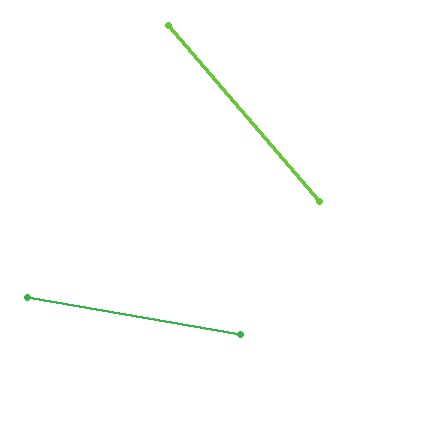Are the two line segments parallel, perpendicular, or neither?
Neither parallel nor perpendicular — they differ by about 40°.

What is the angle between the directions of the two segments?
Approximately 40 degrees.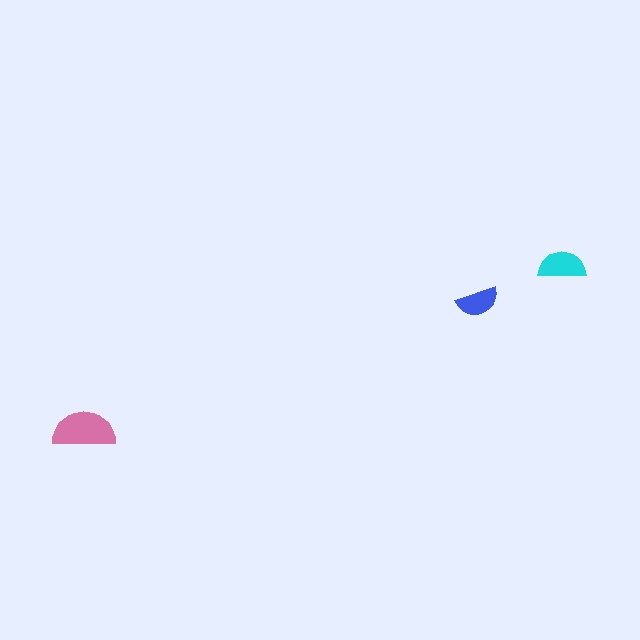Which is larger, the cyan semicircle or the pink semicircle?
The pink one.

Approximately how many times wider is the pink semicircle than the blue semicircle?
About 1.5 times wider.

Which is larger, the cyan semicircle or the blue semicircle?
The cyan one.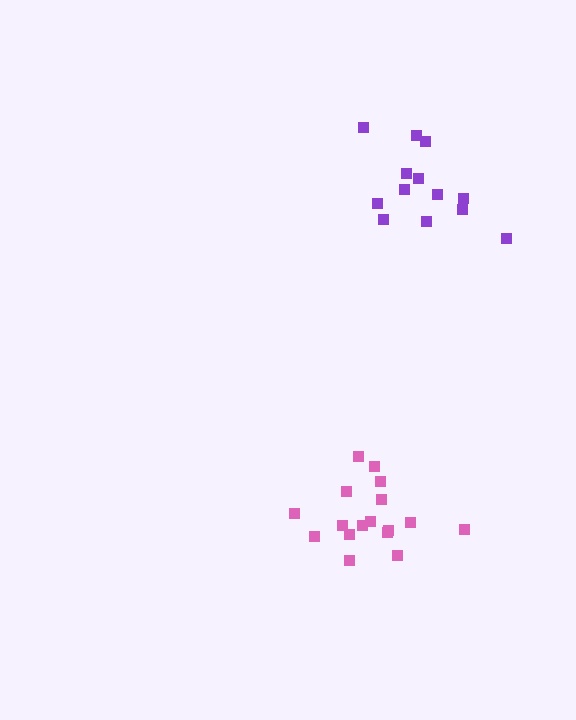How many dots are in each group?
Group 1: 13 dots, Group 2: 17 dots (30 total).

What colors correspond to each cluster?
The clusters are colored: purple, pink.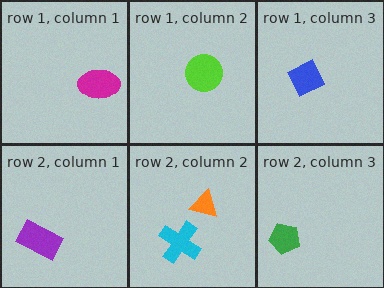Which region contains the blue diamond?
The row 1, column 3 region.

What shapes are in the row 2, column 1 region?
The purple rectangle.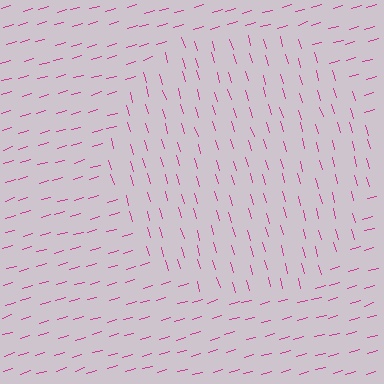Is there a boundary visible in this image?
Yes, there is a texture boundary formed by a change in line orientation.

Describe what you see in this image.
The image is filled with small magenta line segments. A circle region in the image has lines oriented differently from the surrounding lines, creating a visible texture boundary.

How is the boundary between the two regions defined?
The boundary is defined purely by a change in line orientation (approximately 90 degrees difference). All lines are the same color and thickness.